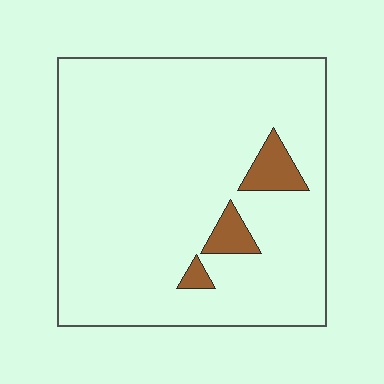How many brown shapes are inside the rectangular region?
3.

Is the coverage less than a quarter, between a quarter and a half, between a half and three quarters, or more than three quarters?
Less than a quarter.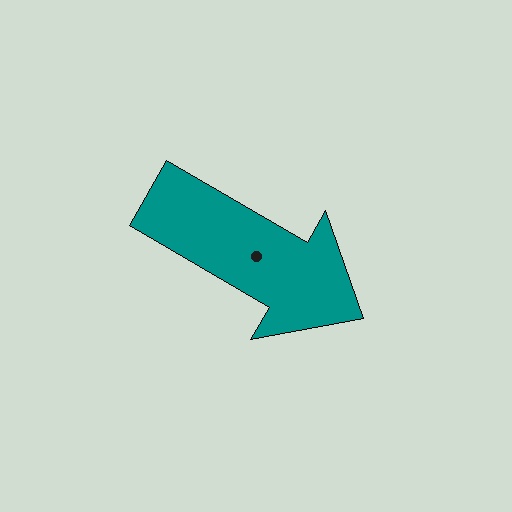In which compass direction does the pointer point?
Southeast.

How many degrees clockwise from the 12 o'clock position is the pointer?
Approximately 120 degrees.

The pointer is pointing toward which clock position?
Roughly 4 o'clock.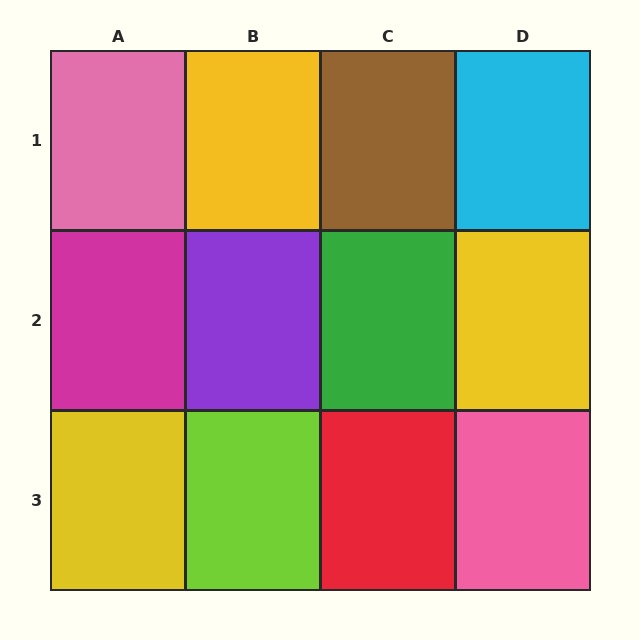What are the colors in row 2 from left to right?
Magenta, purple, green, yellow.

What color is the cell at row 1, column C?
Brown.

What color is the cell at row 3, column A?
Yellow.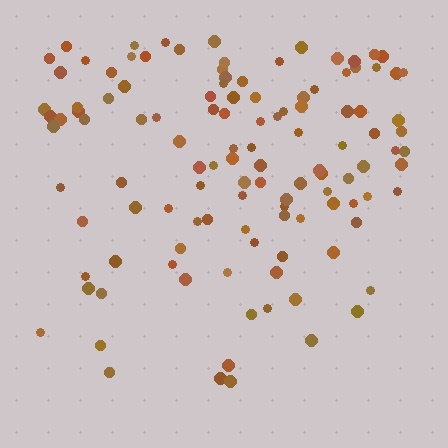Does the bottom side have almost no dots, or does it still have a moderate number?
Still a moderate number, just noticeably fewer than the top.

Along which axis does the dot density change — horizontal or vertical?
Vertical.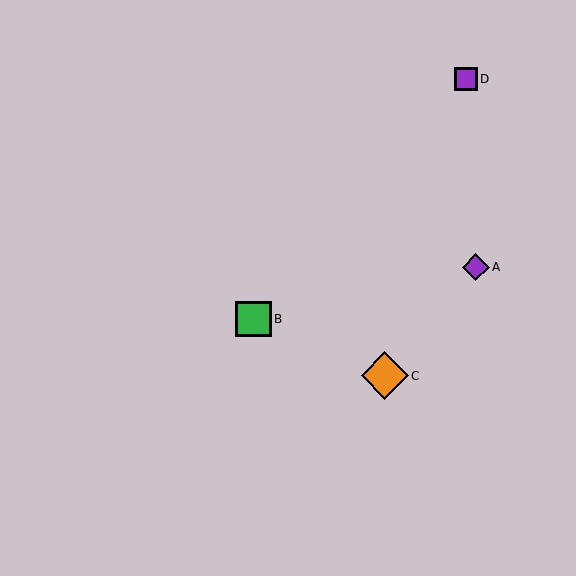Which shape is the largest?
The orange diamond (labeled C) is the largest.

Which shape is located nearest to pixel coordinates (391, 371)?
The orange diamond (labeled C) at (385, 376) is nearest to that location.